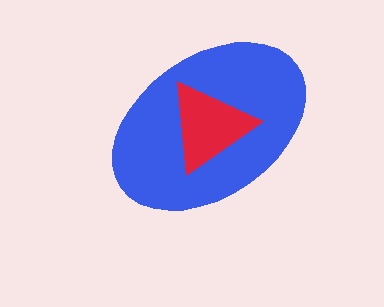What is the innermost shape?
The red triangle.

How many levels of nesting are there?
2.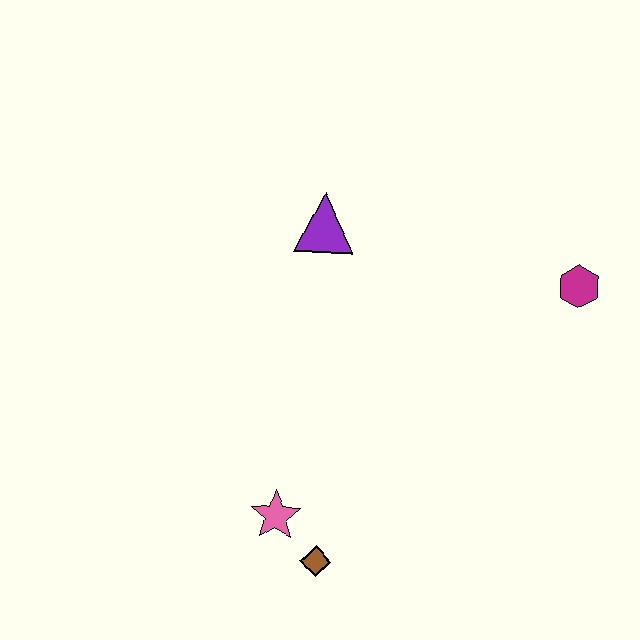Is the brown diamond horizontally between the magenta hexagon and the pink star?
Yes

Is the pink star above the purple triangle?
No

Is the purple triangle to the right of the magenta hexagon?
No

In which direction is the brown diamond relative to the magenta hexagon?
The brown diamond is below the magenta hexagon.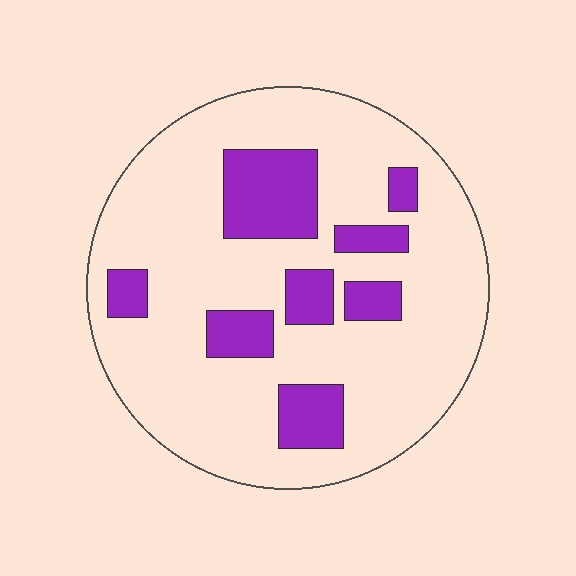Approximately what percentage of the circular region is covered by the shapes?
Approximately 20%.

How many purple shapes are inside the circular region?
8.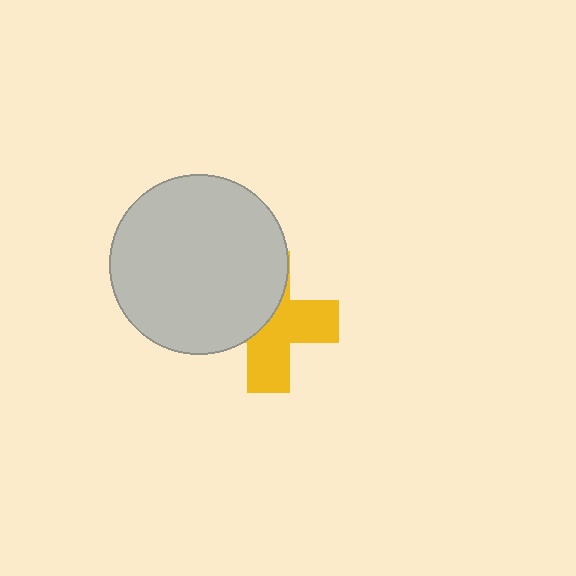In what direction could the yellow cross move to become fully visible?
The yellow cross could move toward the lower-right. That would shift it out from behind the light gray circle entirely.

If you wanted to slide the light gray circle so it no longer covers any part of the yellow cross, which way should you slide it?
Slide it toward the upper-left — that is the most direct way to separate the two shapes.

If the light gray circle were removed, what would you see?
You would see the complete yellow cross.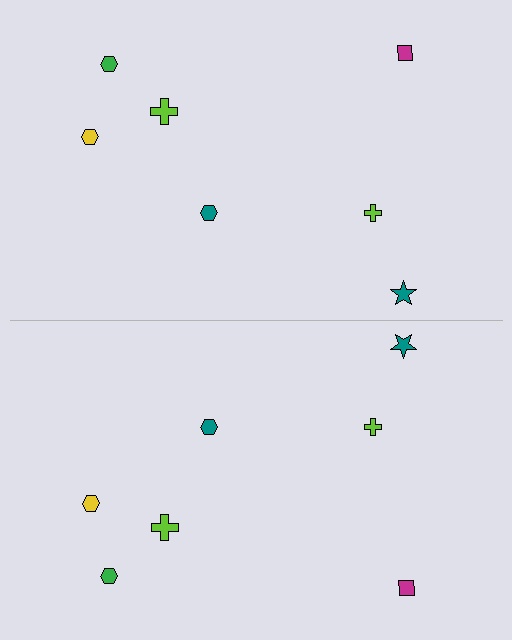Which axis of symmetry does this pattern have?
The pattern has a horizontal axis of symmetry running through the center of the image.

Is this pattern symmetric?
Yes, this pattern has bilateral (reflection) symmetry.